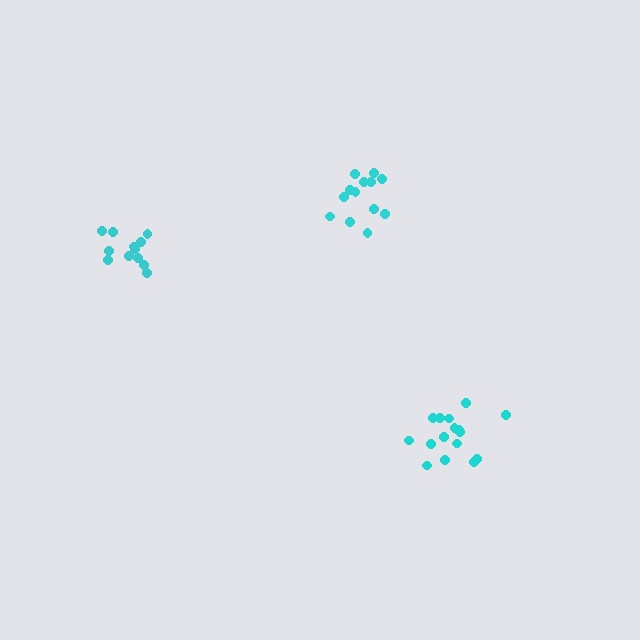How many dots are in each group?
Group 1: 12 dots, Group 2: 16 dots, Group 3: 13 dots (41 total).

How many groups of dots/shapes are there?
There are 3 groups.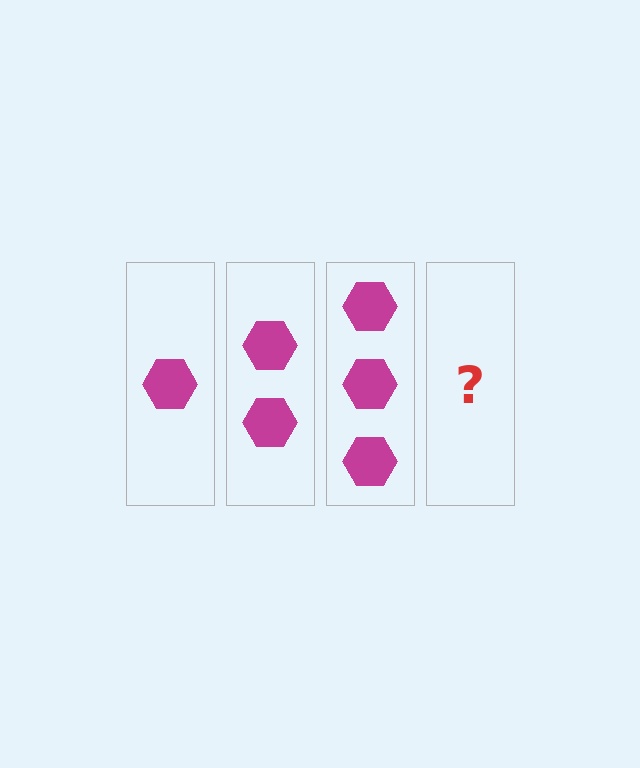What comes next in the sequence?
The next element should be 4 hexagons.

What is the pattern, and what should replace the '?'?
The pattern is that each step adds one more hexagon. The '?' should be 4 hexagons.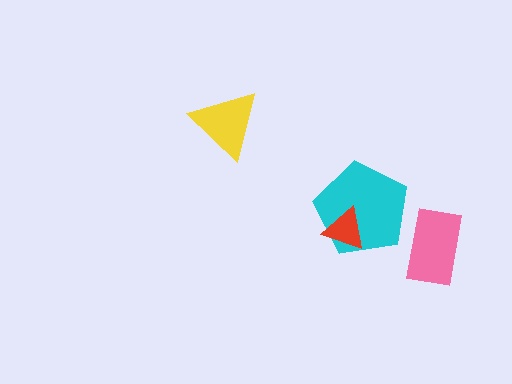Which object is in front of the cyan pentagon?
The red triangle is in front of the cyan pentagon.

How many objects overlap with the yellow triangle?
0 objects overlap with the yellow triangle.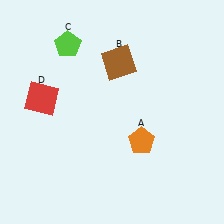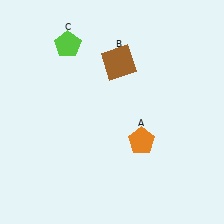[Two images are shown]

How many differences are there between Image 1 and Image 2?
There is 1 difference between the two images.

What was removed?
The red square (D) was removed in Image 2.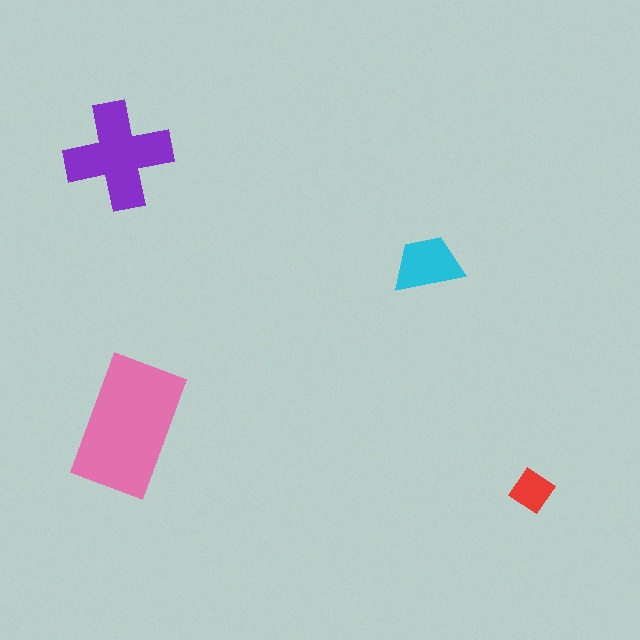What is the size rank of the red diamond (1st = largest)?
4th.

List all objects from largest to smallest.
The pink rectangle, the purple cross, the cyan trapezoid, the red diamond.